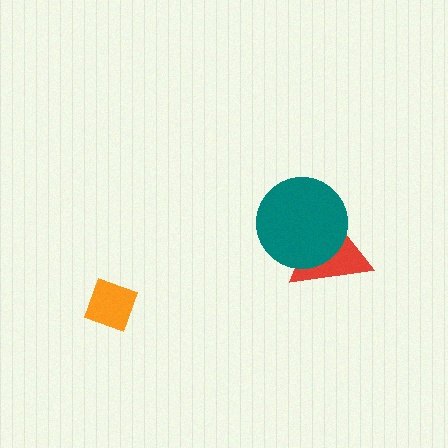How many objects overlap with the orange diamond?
0 objects overlap with the orange diamond.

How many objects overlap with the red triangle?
1 object overlaps with the red triangle.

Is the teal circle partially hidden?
No, no other shape covers it.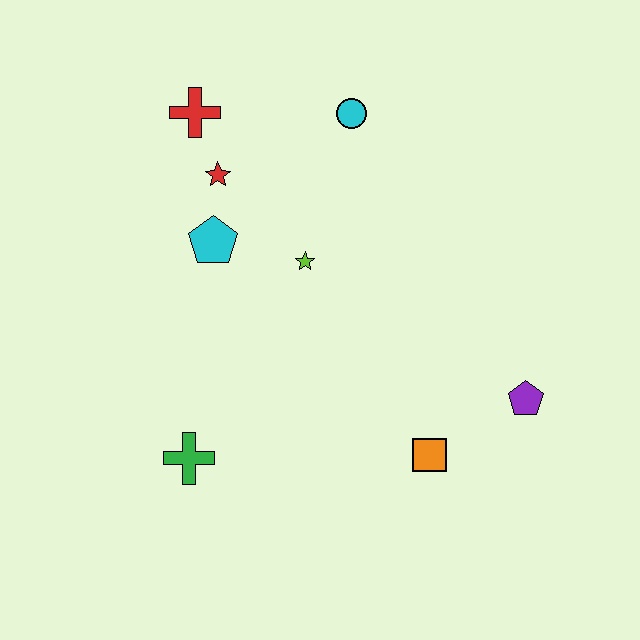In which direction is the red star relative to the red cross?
The red star is below the red cross.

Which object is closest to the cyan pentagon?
The red star is closest to the cyan pentagon.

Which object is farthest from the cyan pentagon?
The purple pentagon is farthest from the cyan pentagon.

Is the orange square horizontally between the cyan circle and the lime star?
No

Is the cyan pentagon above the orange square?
Yes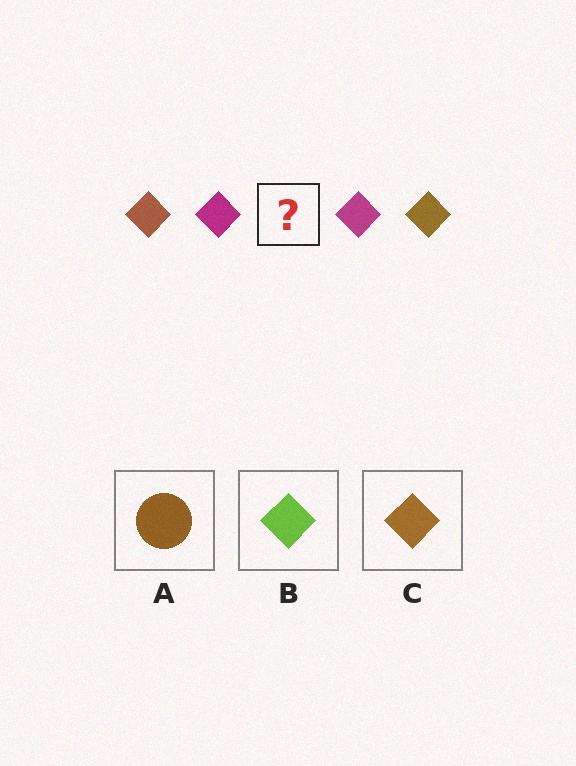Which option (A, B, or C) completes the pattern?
C.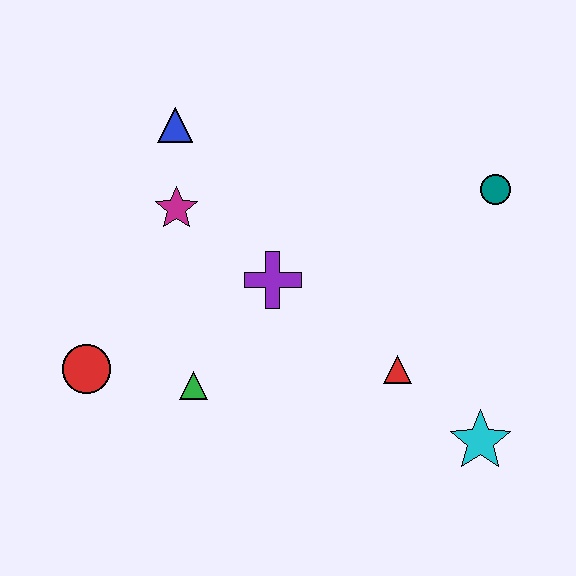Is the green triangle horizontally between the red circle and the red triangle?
Yes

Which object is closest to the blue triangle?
The magenta star is closest to the blue triangle.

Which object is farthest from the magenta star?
The cyan star is farthest from the magenta star.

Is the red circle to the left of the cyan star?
Yes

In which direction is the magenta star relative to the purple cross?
The magenta star is to the left of the purple cross.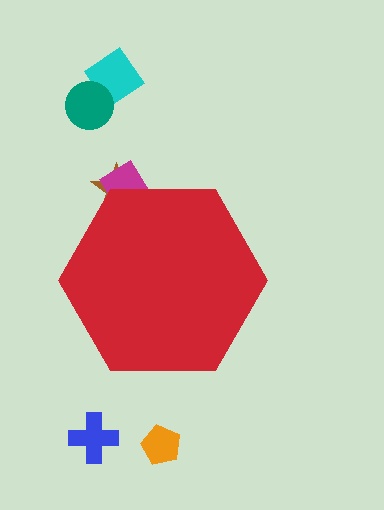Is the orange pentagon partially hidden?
No, the orange pentagon is fully visible.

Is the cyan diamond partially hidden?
No, the cyan diamond is fully visible.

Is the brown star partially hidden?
Yes, the brown star is partially hidden behind the red hexagon.